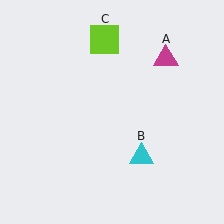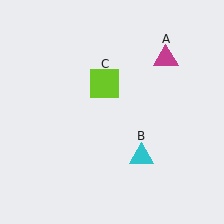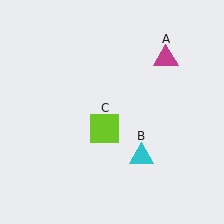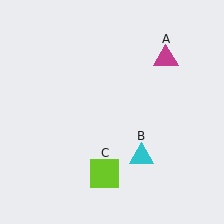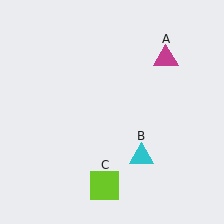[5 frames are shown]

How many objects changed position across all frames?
1 object changed position: lime square (object C).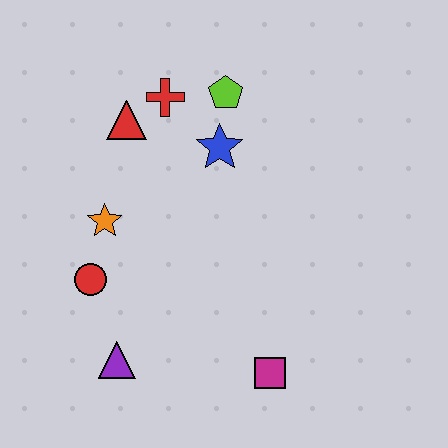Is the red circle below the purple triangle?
No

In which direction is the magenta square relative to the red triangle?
The magenta square is below the red triangle.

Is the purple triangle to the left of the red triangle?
Yes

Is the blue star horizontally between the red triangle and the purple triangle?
No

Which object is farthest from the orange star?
The magenta square is farthest from the orange star.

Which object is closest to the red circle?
The orange star is closest to the red circle.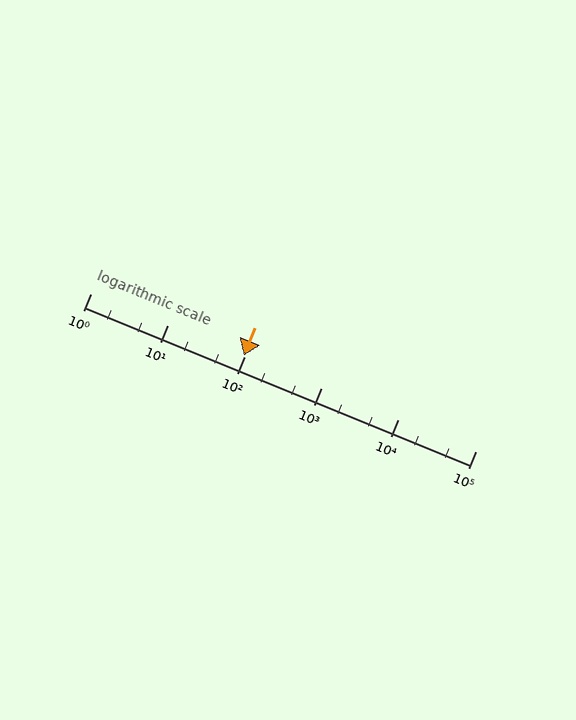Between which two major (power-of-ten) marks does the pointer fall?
The pointer is between 10 and 100.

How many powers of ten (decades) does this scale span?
The scale spans 5 decades, from 1 to 100000.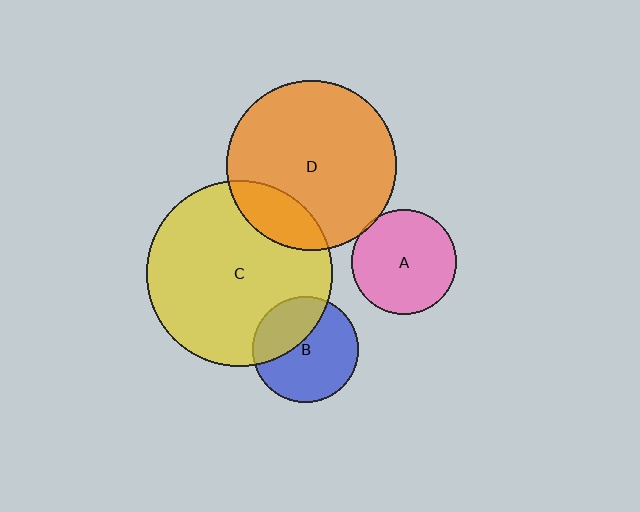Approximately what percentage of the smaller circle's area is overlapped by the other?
Approximately 20%.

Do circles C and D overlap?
Yes.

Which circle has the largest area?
Circle C (yellow).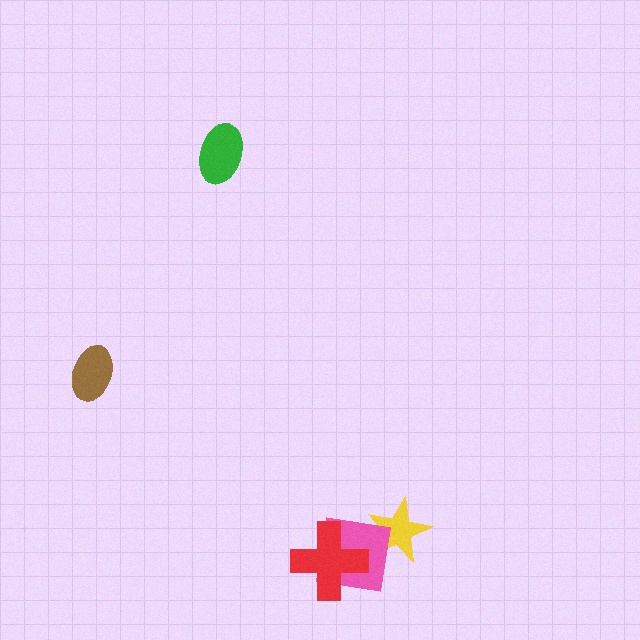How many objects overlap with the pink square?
2 objects overlap with the pink square.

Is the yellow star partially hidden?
Yes, it is partially covered by another shape.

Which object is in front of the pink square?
The red cross is in front of the pink square.